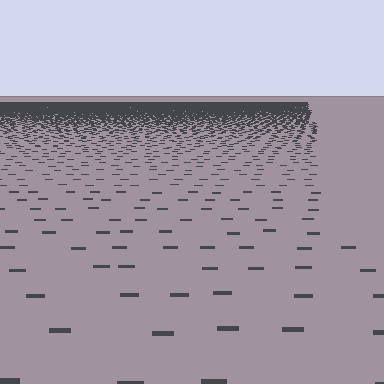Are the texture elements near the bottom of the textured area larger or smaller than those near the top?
Larger. Near the bottom, elements are closer to the viewer and appear at a bigger on-screen size.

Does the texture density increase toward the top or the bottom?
Density increases toward the top.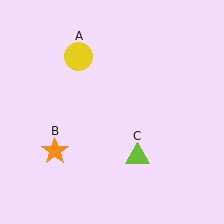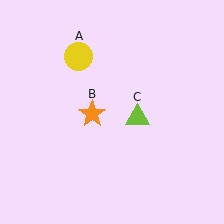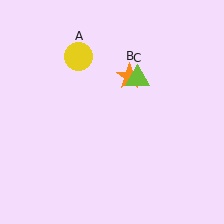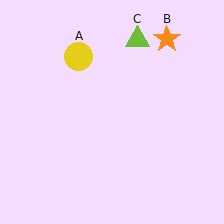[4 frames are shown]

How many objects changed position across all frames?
2 objects changed position: orange star (object B), lime triangle (object C).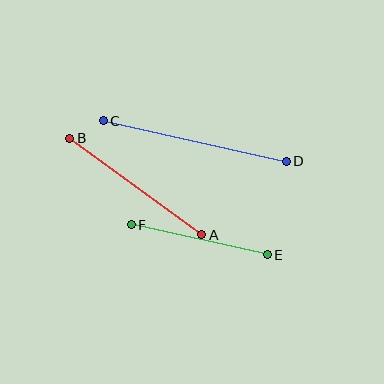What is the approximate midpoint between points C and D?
The midpoint is at approximately (195, 141) pixels.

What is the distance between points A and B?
The distance is approximately 164 pixels.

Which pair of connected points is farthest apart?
Points C and D are farthest apart.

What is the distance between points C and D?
The distance is approximately 188 pixels.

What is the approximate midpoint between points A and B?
The midpoint is at approximately (136, 187) pixels.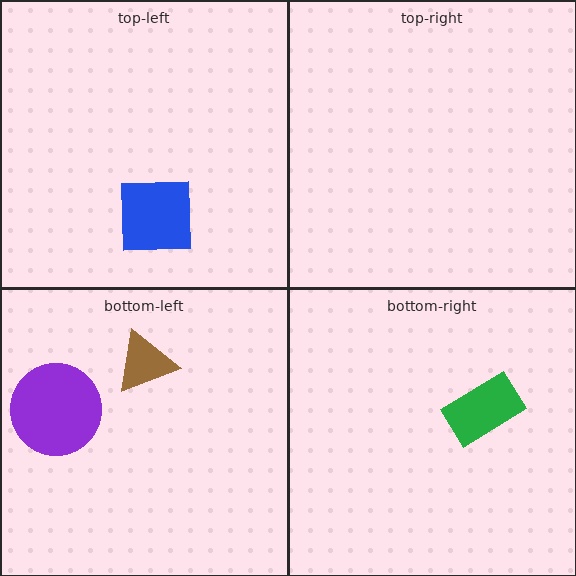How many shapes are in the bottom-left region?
2.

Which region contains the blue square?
The top-left region.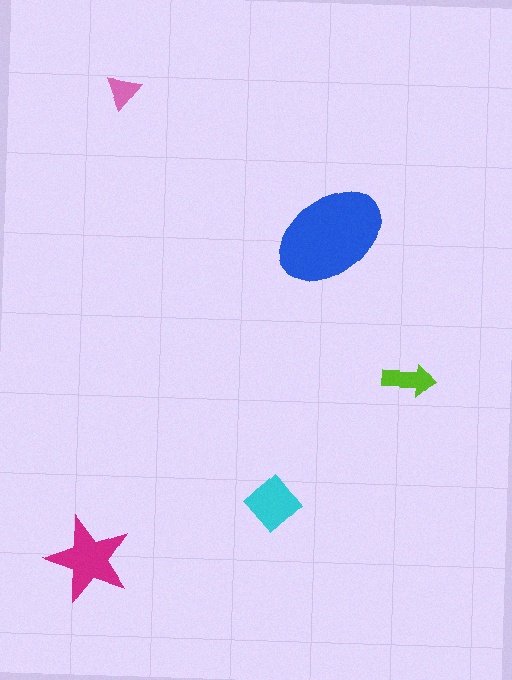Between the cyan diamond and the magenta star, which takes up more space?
The magenta star.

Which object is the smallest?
The pink triangle.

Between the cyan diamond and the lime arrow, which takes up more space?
The cyan diamond.